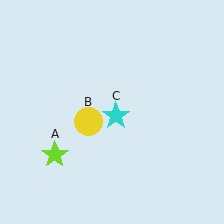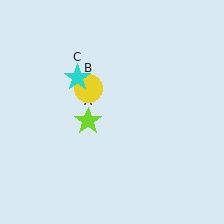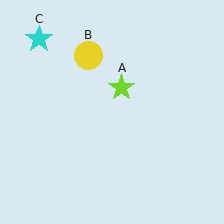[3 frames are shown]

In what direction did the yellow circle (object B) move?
The yellow circle (object B) moved up.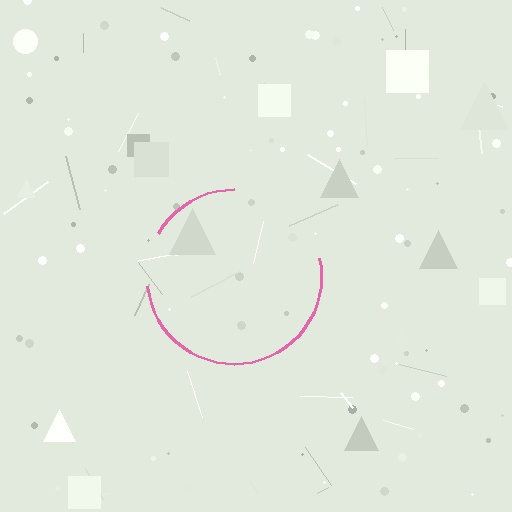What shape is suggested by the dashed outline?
The dashed outline suggests a circle.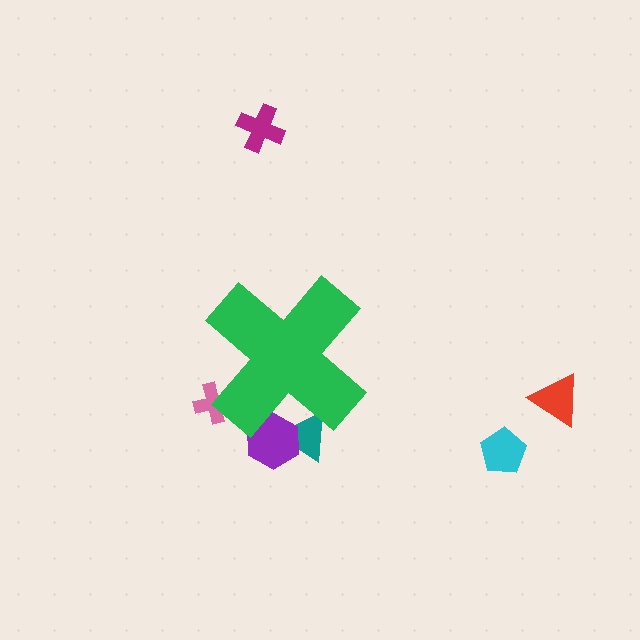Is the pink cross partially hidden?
Yes, the pink cross is partially hidden behind the green cross.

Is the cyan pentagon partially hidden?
No, the cyan pentagon is fully visible.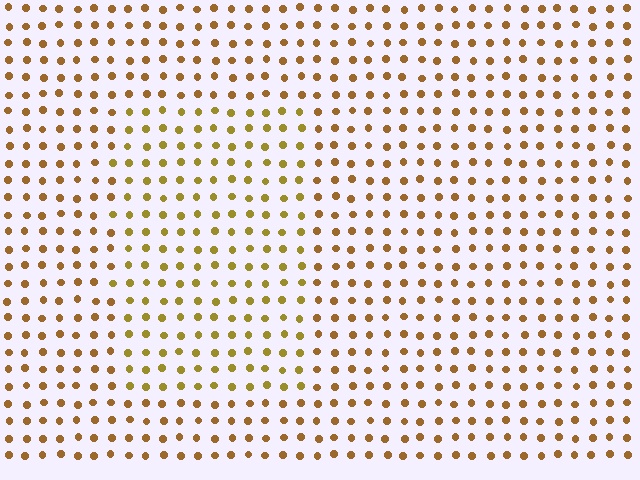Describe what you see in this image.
The image is filled with small brown elements in a uniform arrangement. A rectangle-shaped region is visible where the elements are tinted to a slightly different hue, forming a subtle color boundary.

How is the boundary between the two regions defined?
The boundary is defined purely by a slight shift in hue (about 20 degrees). Spacing, size, and orientation are identical on both sides.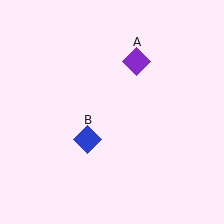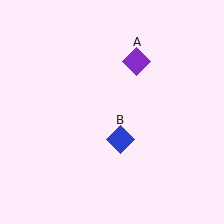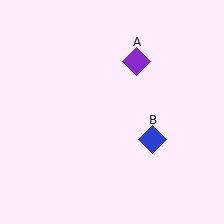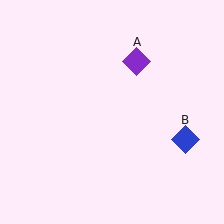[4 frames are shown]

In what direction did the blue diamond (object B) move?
The blue diamond (object B) moved right.